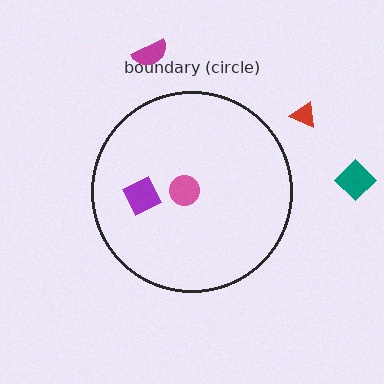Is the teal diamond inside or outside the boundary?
Outside.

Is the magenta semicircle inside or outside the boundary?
Outside.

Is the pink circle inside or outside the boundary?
Inside.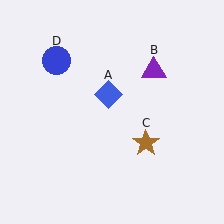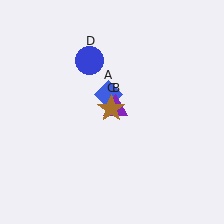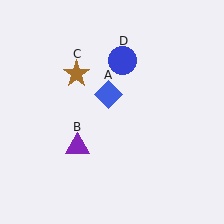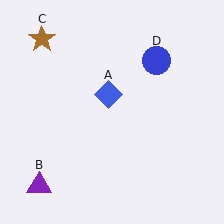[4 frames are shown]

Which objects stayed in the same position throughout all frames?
Blue diamond (object A) remained stationary.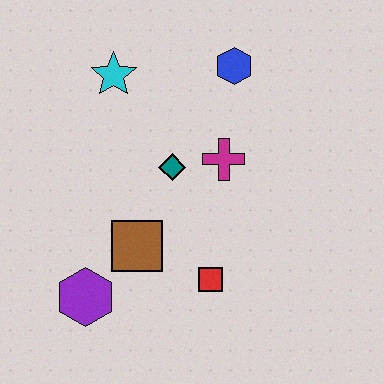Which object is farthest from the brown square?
The blue hexagon is farthest from the brown square.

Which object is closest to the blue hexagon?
The magenta cross is closest to the blue hexagon.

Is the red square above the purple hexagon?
Yes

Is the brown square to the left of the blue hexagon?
Yes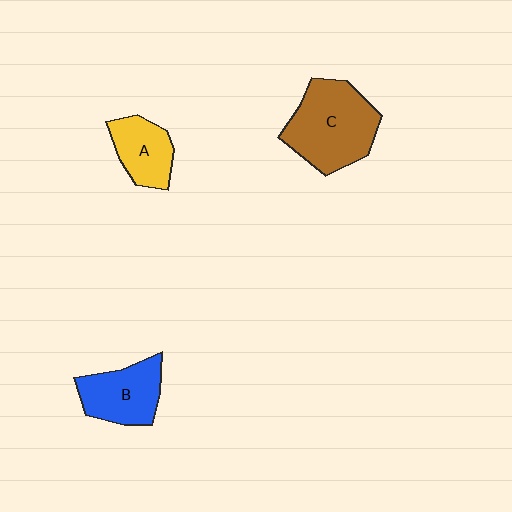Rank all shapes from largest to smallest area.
From largest to smallest: C (brown), B (blue), A (yellow).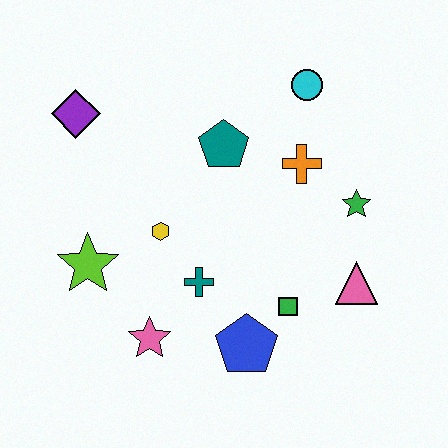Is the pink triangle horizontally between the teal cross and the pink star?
No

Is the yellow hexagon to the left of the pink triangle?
Yes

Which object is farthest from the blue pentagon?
The purple diamond is farthest from the blue pentagon.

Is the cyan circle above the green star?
Yes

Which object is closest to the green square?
The blue pentagon is closest to the green square.